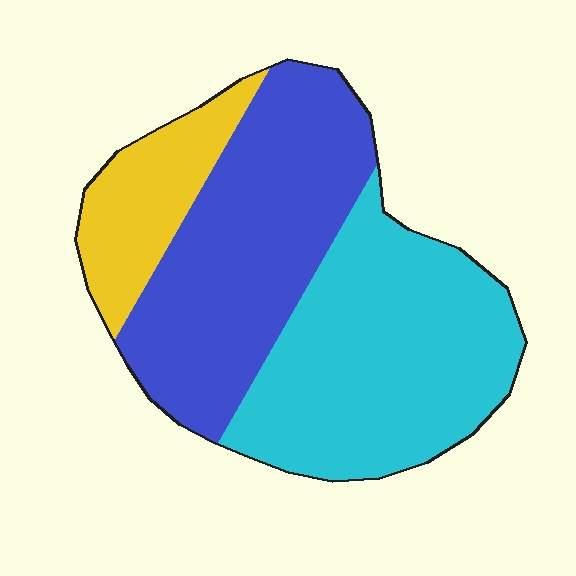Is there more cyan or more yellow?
Cyan.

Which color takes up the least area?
Yellow, at roughly 15%.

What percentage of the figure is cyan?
Cyan covers 44% of the figure.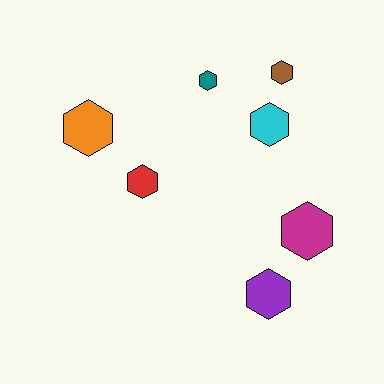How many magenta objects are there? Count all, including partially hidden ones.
There is 1 magenta object.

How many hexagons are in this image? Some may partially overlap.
There are 7 hexagons.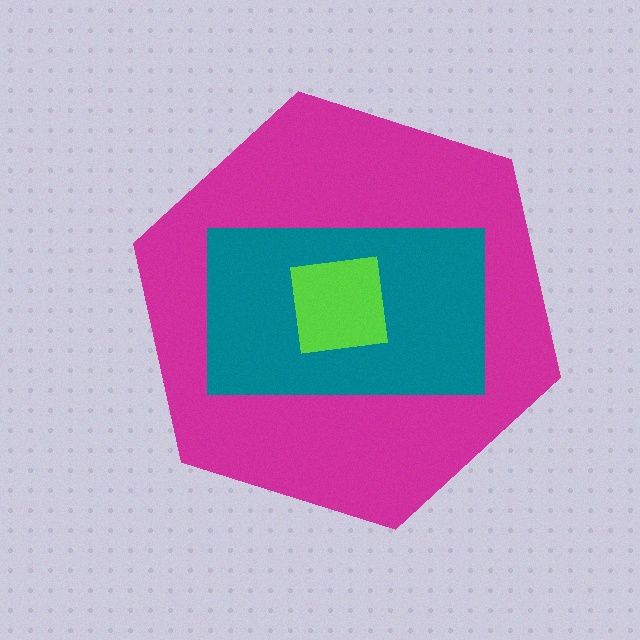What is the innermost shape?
The lime square.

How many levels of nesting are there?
3.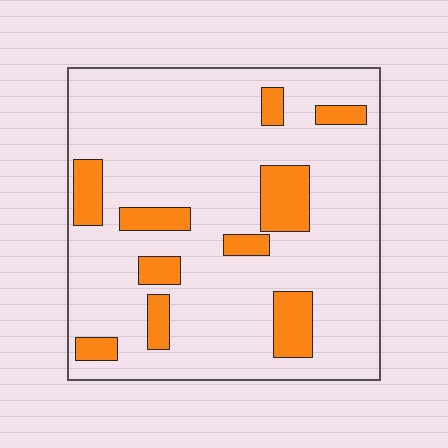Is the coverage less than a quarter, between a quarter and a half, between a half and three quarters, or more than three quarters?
Less than a quarter.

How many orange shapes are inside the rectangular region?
10.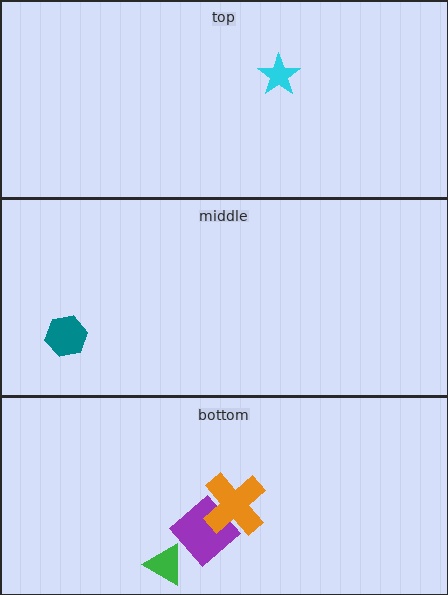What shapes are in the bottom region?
The purple diamond, the orange cross, the green triangle.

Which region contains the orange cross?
The bottom region.